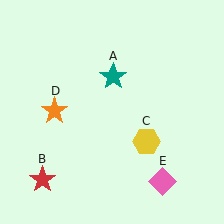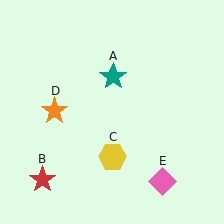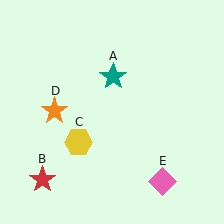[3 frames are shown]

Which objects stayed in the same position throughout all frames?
Teal star (object A) and red star (object B) and orange star (object D) and pink diamond (object E) remained stationary.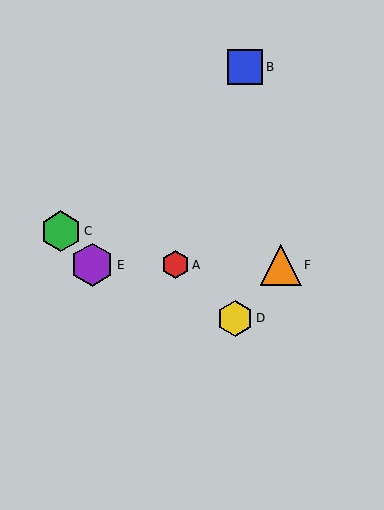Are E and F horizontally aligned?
Yes, both are at y≈265.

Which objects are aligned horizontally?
Objects A, E, F are aligned horizontally.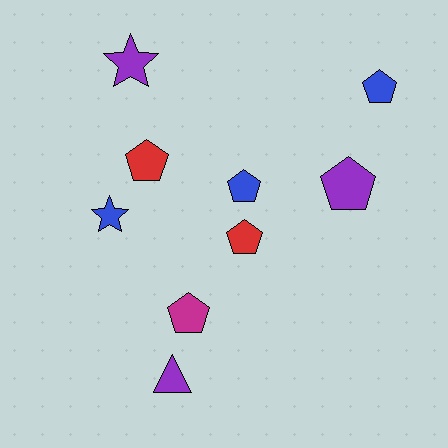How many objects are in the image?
There are 9 objects.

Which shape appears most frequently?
Pentagon, with 6 objects.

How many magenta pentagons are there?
There is 1 magenta pentagon.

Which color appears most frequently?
Purple, with 3 objects.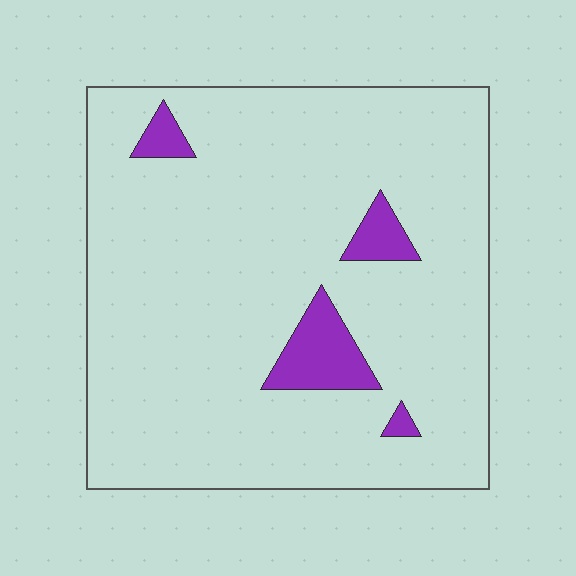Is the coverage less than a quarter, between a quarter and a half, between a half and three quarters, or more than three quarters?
Less than a quarter.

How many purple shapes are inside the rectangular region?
4.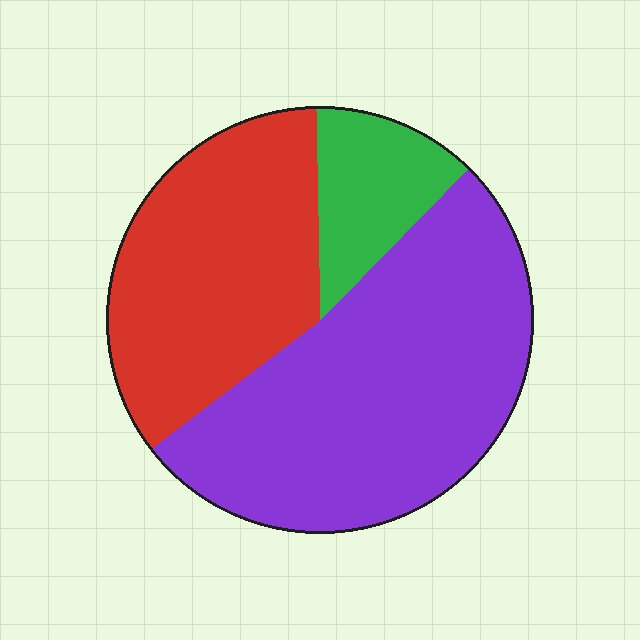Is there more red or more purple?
Purple.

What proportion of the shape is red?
Red takes up between a third and a half of the shape.